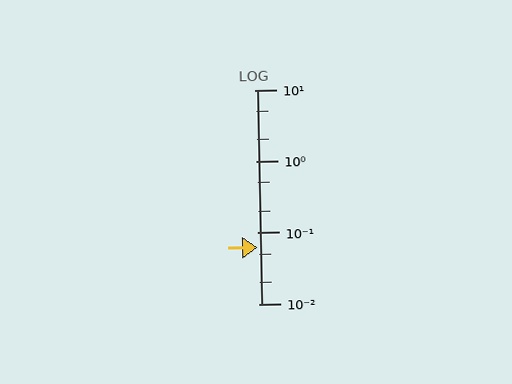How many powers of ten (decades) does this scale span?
The scale spans 3 decades, from 0.01 to 10.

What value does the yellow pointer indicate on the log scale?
The pointer indicates approximately 0.062.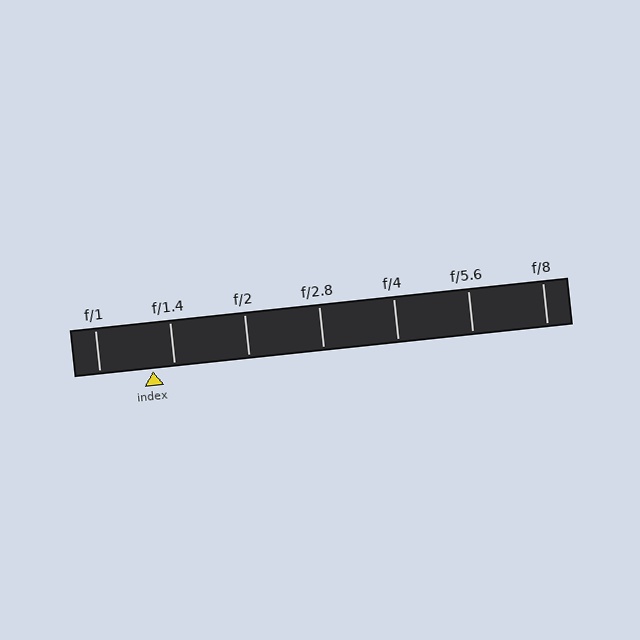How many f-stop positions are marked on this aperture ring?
There are 7 f-stop positions marked.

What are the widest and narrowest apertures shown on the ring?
The widest aperture shown is f/1 and the narrowest is f/8.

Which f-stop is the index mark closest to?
The index mark is closest to f/1.4.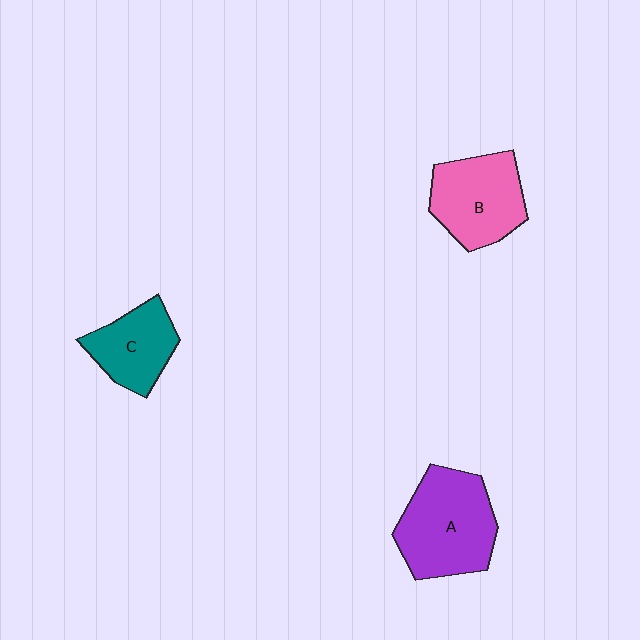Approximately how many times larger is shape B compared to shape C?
Approximately 1.3 times.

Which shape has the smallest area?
Shape C (teal).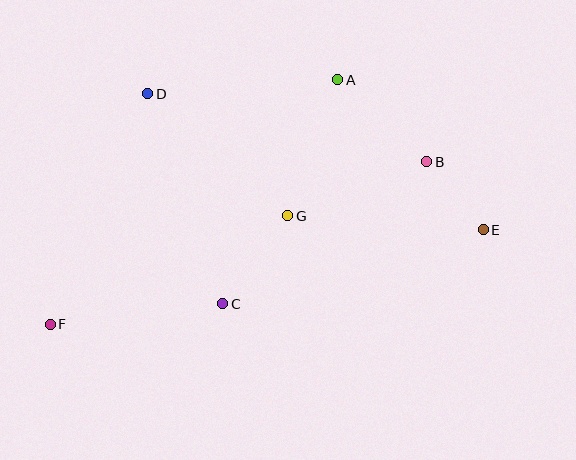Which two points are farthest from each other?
Points E and F are farthest from each other.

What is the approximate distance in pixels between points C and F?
The distance between C and F is approximately 174 pixels.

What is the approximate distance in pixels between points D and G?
The distance between D and G is approximately 186 pixels.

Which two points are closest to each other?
Points B and E are closest to each other.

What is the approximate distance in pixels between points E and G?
The distance between E and G is approximately 196 pixels.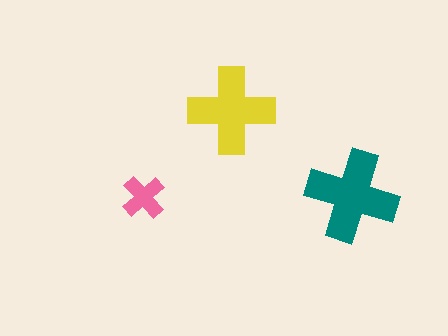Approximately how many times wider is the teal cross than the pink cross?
About 2 times wider.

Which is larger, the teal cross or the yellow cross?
The teal one.